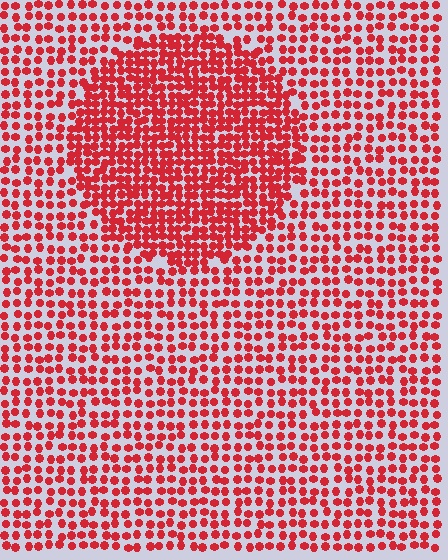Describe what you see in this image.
The image contains small red elements arranged at two different densities. A circle-shaped region is visible where the elements are more densely packed than the surrounding area.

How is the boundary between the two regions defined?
The boundary is defined by a change in element density (approximately 1.8x ratio). All elements are the same color, size, and shape.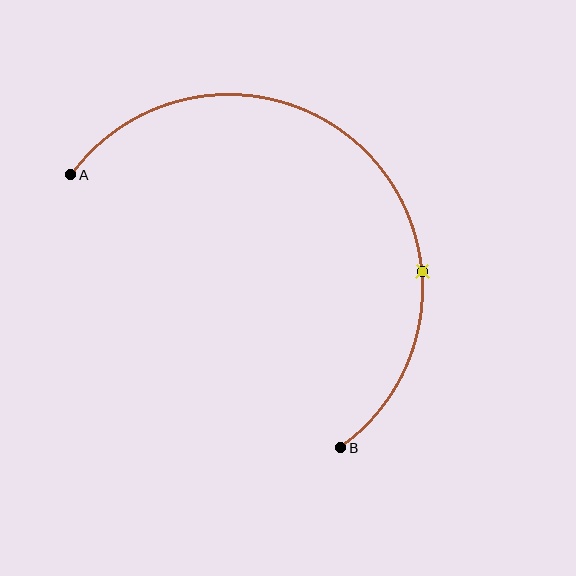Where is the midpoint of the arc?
The arc midpoint is the point on the curve farthest from the straight line joining A and B. It sits above and to the right of that line.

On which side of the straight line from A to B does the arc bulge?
The arc bulges above and to the right of the straight line connecting A and B.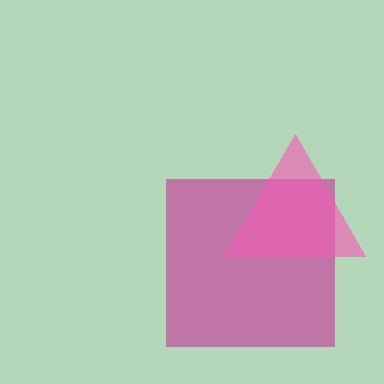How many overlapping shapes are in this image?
There are 2 overlapping shapes in the image.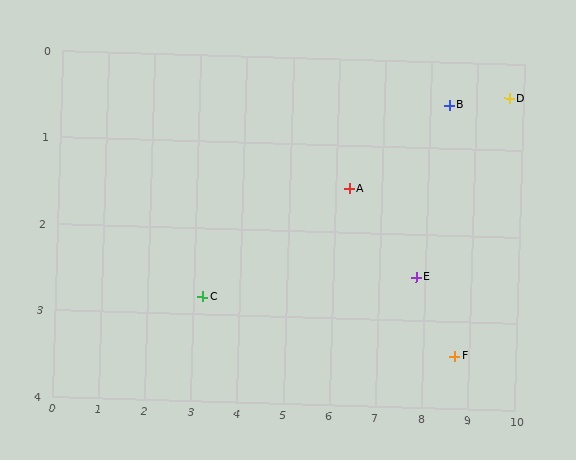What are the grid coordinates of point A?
Point A is at approximately (6.3, 1.5).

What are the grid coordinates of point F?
Point F is at approximately (8.7, 3.4).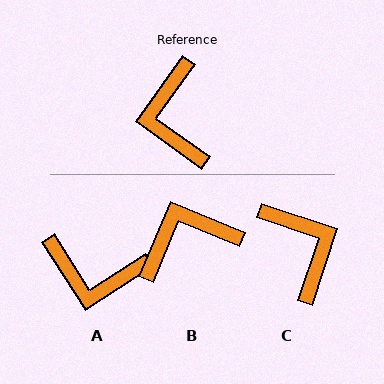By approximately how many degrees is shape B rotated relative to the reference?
Approximately 77 degrees clockwise.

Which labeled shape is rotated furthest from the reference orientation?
C, about 163 degrees away.